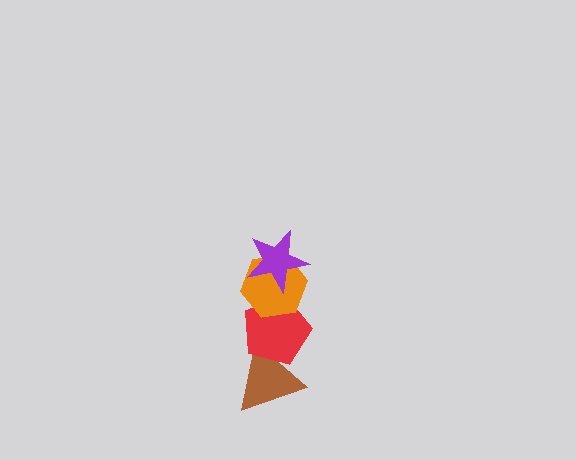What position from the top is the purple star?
The purple star is 1st from the top.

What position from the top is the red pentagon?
The red pentagon is 3rd from the top.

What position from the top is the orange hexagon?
The orange hexagon is 2nd from the top.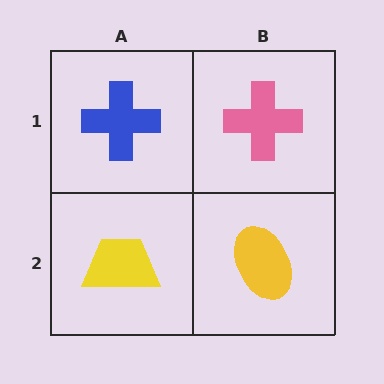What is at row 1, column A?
A blue cross.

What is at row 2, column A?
A yellow trapezoid.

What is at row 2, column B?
A yellow ellipse.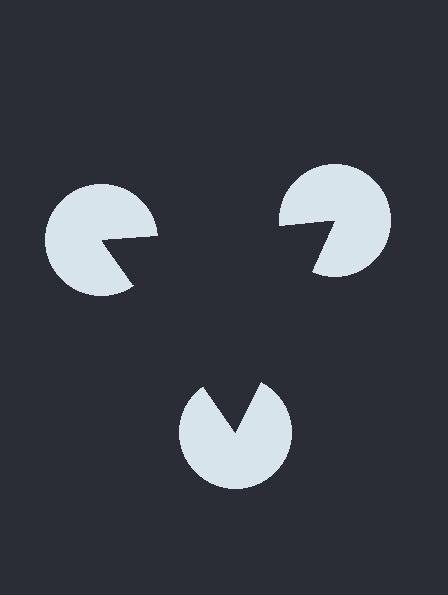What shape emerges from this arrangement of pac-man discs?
An illusory triangle — its edges are inferred from the aligned wedge cuts in the pac-man discs, not physically drawn.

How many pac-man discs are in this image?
There are 3 — one at each vertex of the illusory triangle.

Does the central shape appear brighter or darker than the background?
It typically appears slightly darker than the background, even though no actual brightness change is drawn.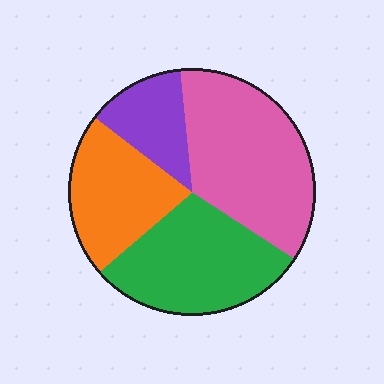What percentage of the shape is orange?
Orange covers roughly 20% of the shape.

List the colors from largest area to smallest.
From largest to smallest: pink, green, orange, purple.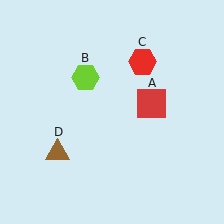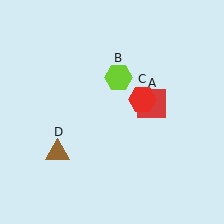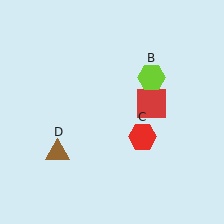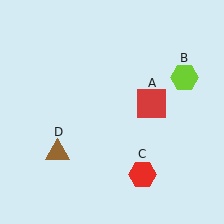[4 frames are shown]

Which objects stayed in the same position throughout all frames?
Red square (object A) and brown triangle (object D) remained stationary.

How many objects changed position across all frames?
2 objects changed position: lime hexagon (object B), red hexagon (object C).